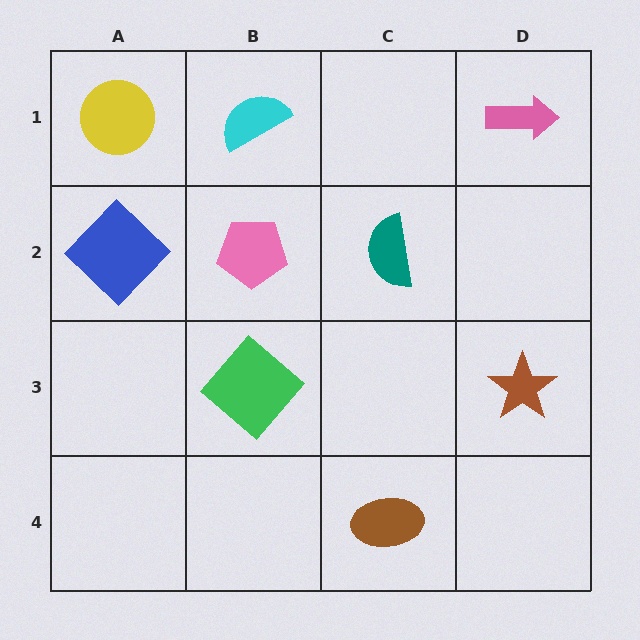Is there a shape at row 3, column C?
No, that cell is empty.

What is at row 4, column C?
A brown ellipse.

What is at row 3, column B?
A green diamond.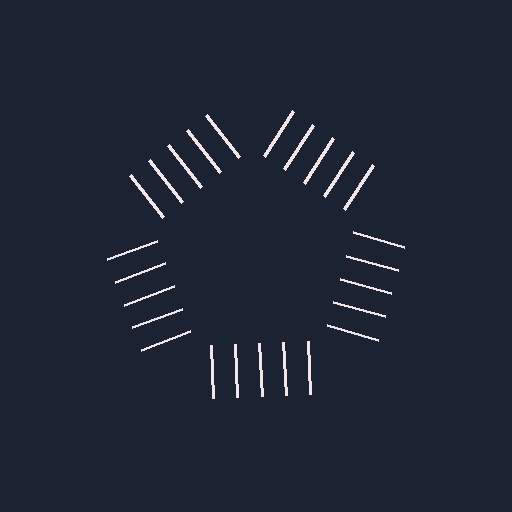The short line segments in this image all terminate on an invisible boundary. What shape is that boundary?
An illusory pentagon — the line segments terminate on its edges but no continuous stroke is drawn.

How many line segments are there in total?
25 — 5 along each of the 5 edges.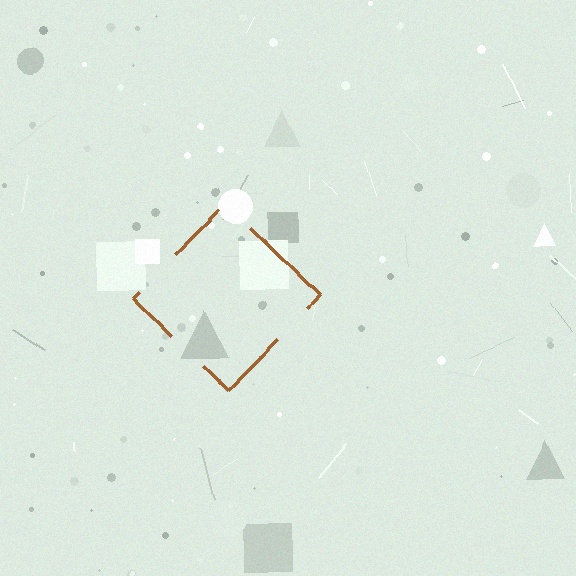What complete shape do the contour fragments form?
The contour fragments form a diamond.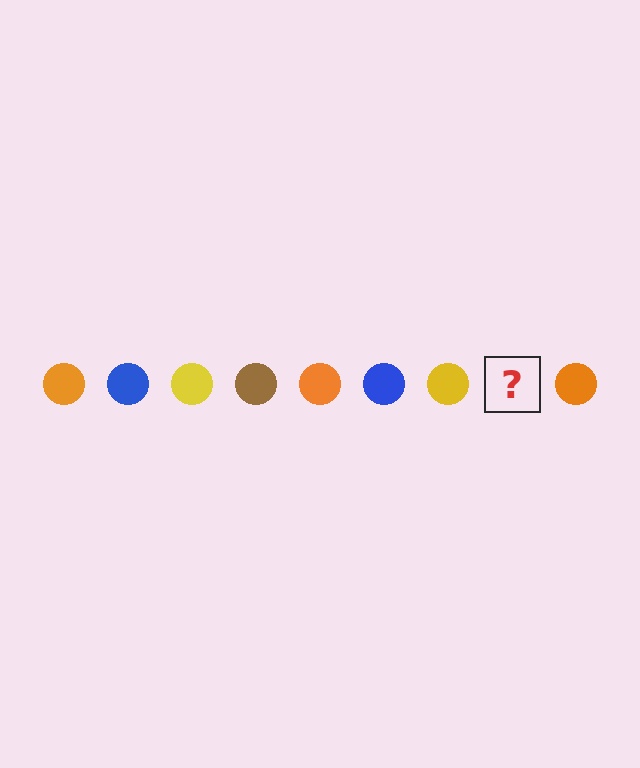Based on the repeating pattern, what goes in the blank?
The blank should be a brown circle.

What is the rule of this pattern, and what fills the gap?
The rule is that the pattern cycles through orange, blue, yellow, brown circles. The gap should be filled with a brown circle.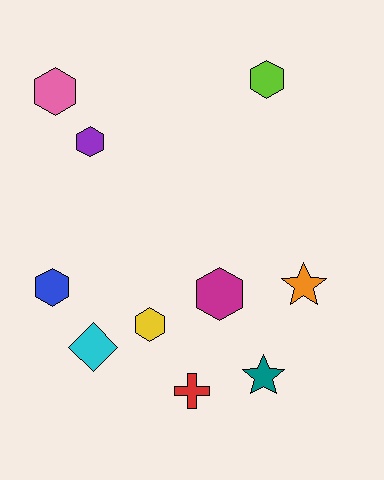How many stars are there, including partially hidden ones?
There are 2 stars.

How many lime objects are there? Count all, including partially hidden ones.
There is 1 lime object.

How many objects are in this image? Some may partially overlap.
There are 10 objects.